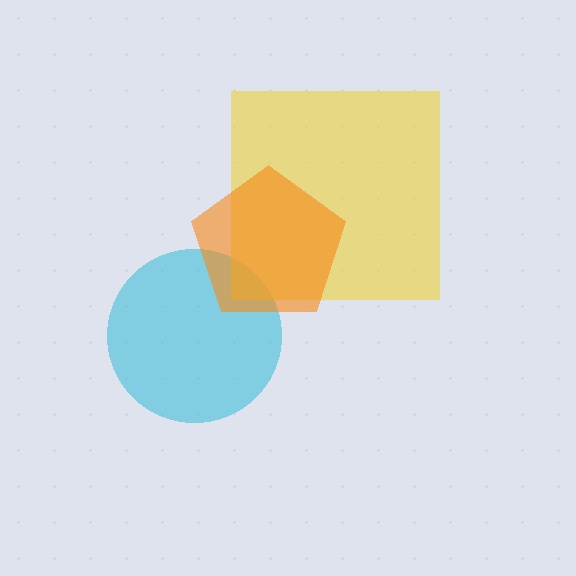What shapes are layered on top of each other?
The layered shapes are: a cyan circle, a yellow square, an orange pentagon.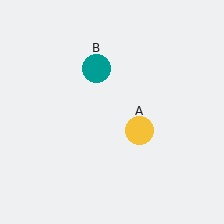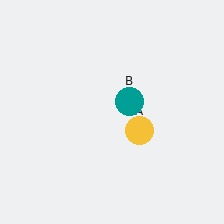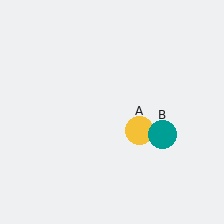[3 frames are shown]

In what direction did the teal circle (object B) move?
The teal circle (object B) moved down and to the right.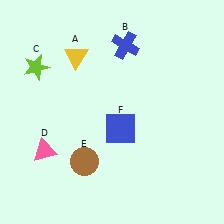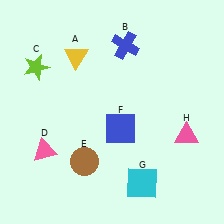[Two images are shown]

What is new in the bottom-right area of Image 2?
A pink triangle (H) was added in the bottom-right area of Image 2.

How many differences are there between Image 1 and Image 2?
There are 2 differences between the two images.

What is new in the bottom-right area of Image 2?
A cyan square (G) was added in the bottom-right area of Image 2.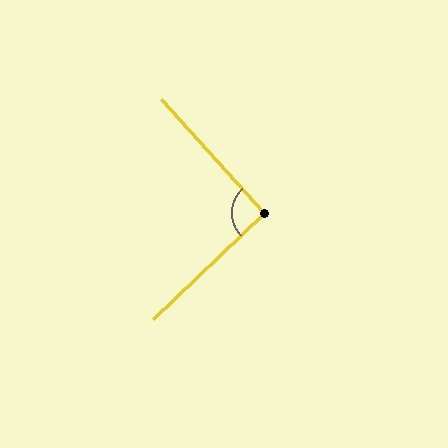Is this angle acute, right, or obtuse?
It is approximately a right angle.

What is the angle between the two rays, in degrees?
Approximately 91 degrees.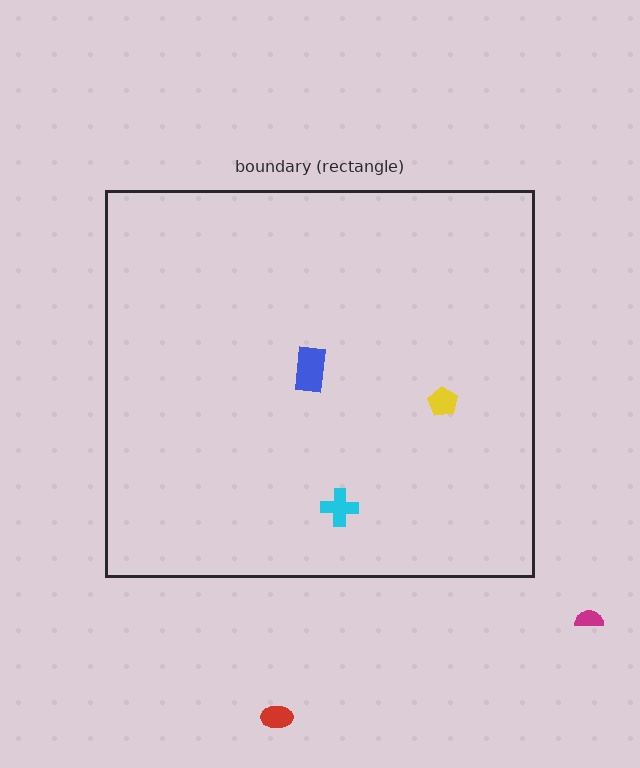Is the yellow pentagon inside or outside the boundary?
Inside.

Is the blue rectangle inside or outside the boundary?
Inside.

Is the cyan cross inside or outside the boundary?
Inside.